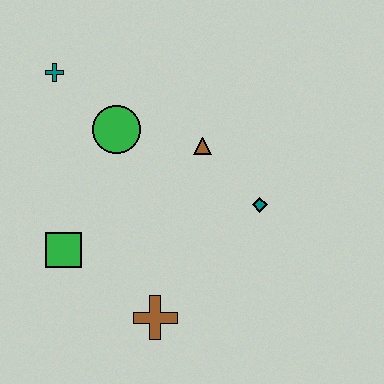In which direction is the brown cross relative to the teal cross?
The brown cross is below the teal cross.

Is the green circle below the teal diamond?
No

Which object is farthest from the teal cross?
The brown cross is farthest from the teal cross.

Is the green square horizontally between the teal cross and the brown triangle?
Yes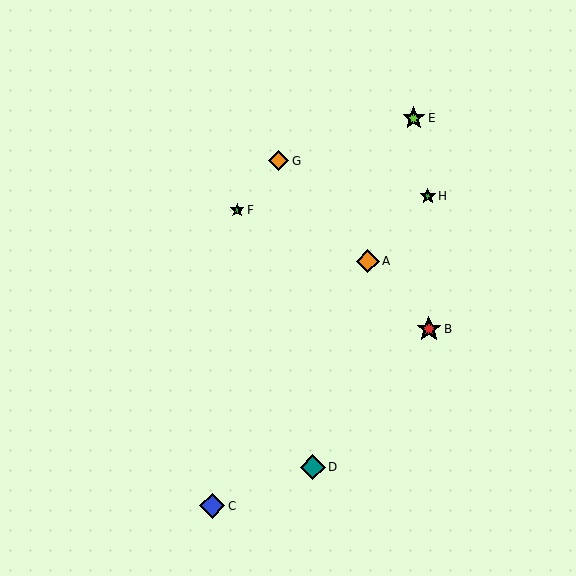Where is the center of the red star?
The center of the red star is at (429, 329).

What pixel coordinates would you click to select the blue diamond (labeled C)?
Click at (212, 506) to select the blue diamond C.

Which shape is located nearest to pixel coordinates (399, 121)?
The lime star (labeled E) at (414, 118) is nearest to that location.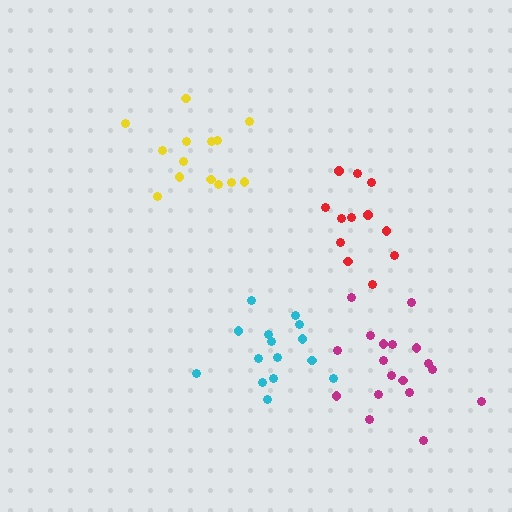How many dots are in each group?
Group 1: 15 dots, Group 2: 12 dots, Group 3: 18 dots, Group 4: 14 dots (59 total).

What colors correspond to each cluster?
The clusters are colored: cyan, red, magenta, yellow.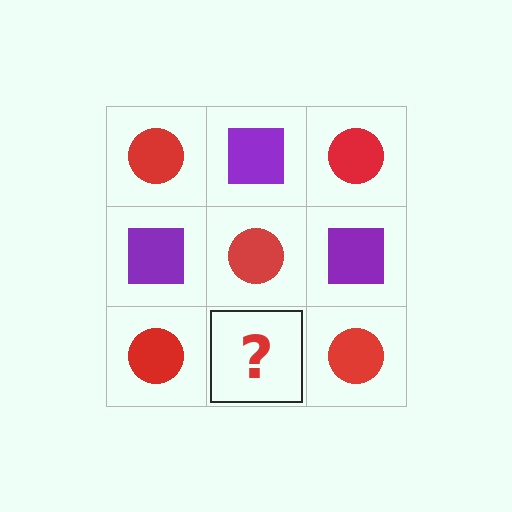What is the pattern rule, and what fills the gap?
The rule is that it alternates red circle and purple square in a checkerboard pattern. The gap should be filled with a purple square.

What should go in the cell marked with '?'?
The missing cell should contain a purple square.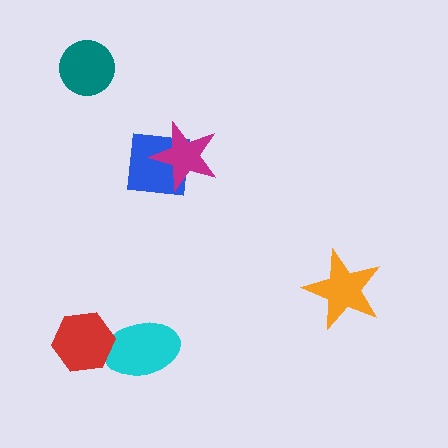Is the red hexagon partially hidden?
No, no other shape covers it.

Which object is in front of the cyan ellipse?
The red hexagon is in front of the cyan ellipse.